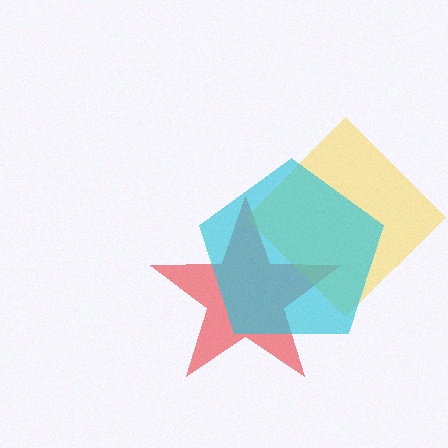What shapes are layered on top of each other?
The layered shapes are: a red star, a yellow diamond, a cyan pentagon.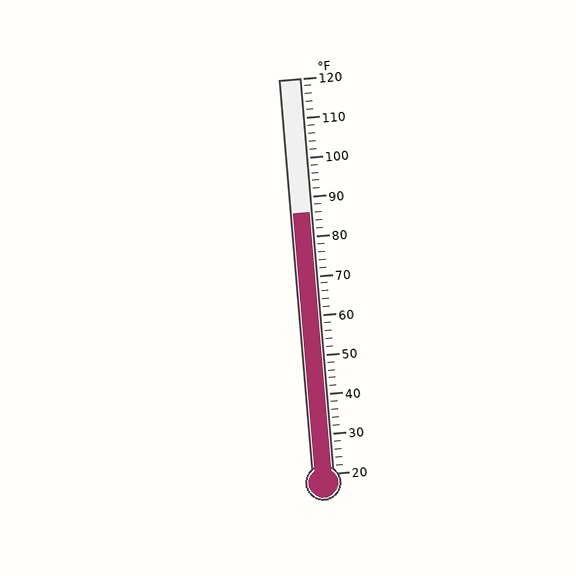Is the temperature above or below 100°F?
The temperature is below 100°F.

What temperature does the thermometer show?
The thermometer shows approximately 86°F.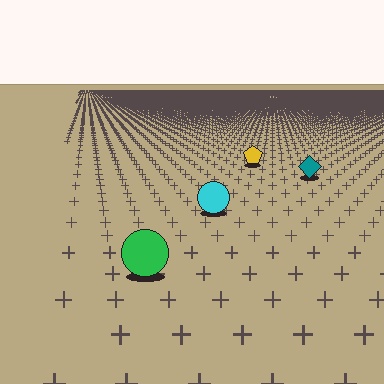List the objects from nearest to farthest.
From nearest to farthest: the green circle, the cyan circle, the teal diamond, the yellow pentagon.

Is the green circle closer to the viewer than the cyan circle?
Yes. The green circle is closer — you can tell from the texture gradient: the ground texture is coarser near it.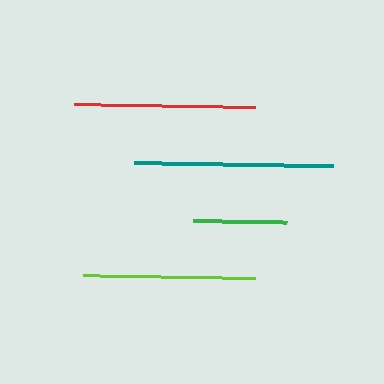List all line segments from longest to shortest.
From longest to shortest: teal, red, lime, green.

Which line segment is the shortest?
The green line is the shortest at approximately 94 pixels.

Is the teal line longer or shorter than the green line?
The teal line is longer than the green line.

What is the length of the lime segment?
The lime segment is approximately 172 pixels long.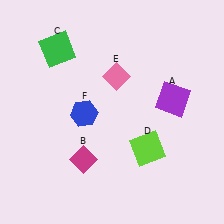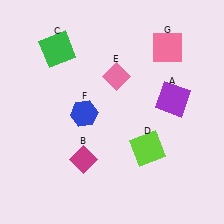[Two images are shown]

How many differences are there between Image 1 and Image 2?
There is 1 difference between the two images.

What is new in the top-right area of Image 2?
A pink square (G) was added in the top-right area of Image 2.